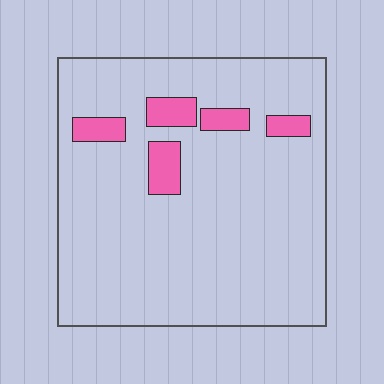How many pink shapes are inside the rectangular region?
5.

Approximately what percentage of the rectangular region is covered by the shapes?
Approximately 10%.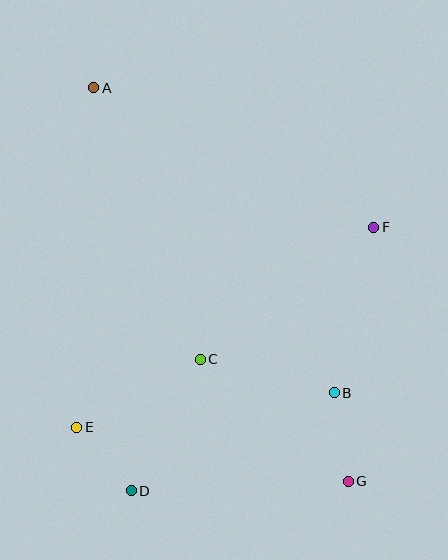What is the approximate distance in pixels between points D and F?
The distance between D and F is approximately 358 pixels.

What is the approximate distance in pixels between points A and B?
The distance between A and B is approximately 389 pixels.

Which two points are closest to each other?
Points D and E are closest to each other.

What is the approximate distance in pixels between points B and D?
The distance between B and D is approximately 225 pixels.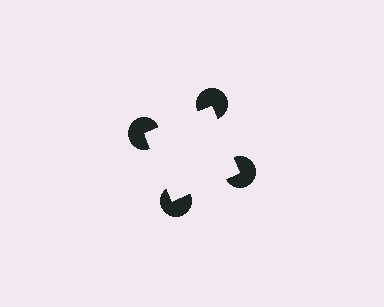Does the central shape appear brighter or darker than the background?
It typically appears slightly brighter than the background, even though no actual brightness change is drawn.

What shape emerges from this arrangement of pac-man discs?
An illusory square — its edges are inferred from the aligned wedge cuts in the pac-man discs, not physically drawn.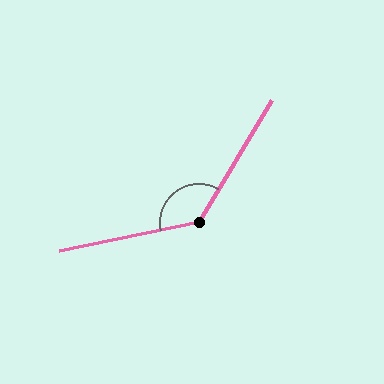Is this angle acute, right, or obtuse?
It is obtuse.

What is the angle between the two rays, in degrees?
Approximately 133 degrees.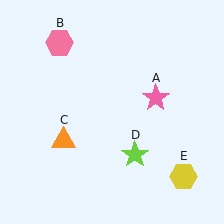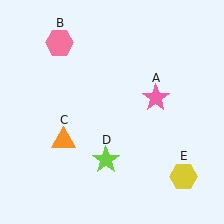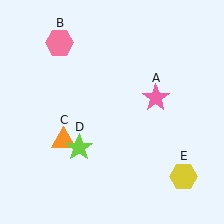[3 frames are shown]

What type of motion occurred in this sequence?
The lime star (object D) rotated clockwise around the center of the scene.